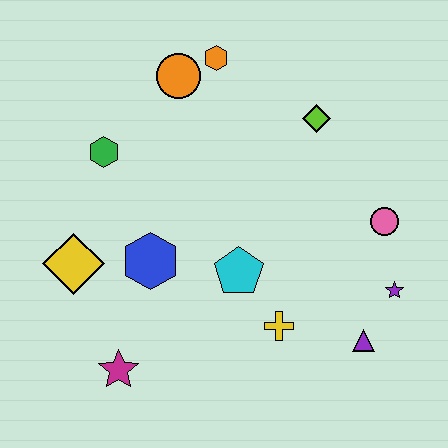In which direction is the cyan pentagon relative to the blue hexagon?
The cyan pentagon is to the right of the blue hexagon.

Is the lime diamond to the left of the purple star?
Yes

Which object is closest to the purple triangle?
The purple star is closest to the purple triangle.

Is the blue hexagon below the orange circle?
Yes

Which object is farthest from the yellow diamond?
The purple star is farthest from the yellow diamond.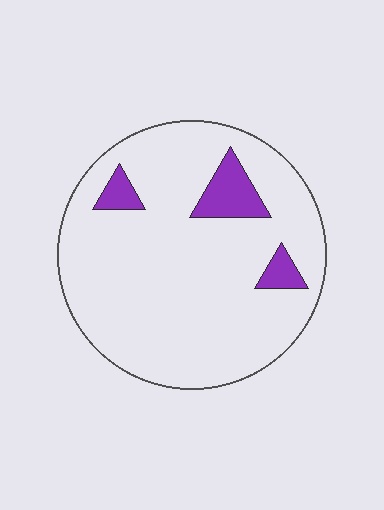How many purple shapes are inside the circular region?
3.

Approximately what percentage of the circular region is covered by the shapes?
Approximately 10%.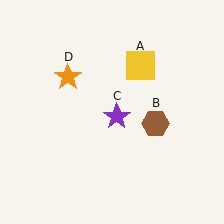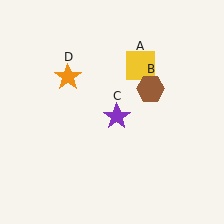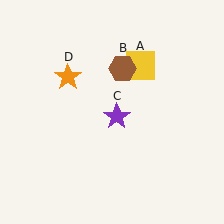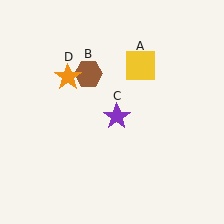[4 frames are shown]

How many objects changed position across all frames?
1 object changed position: brown hexagon (object B).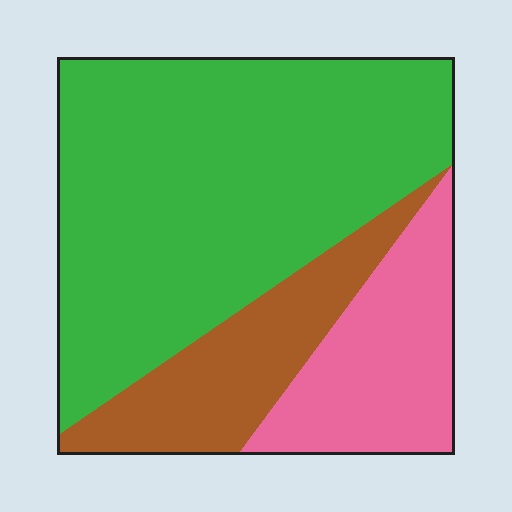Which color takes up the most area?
Green, at roughly 60%.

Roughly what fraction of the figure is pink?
Pink takes up about one fifth (1/5) of the figure.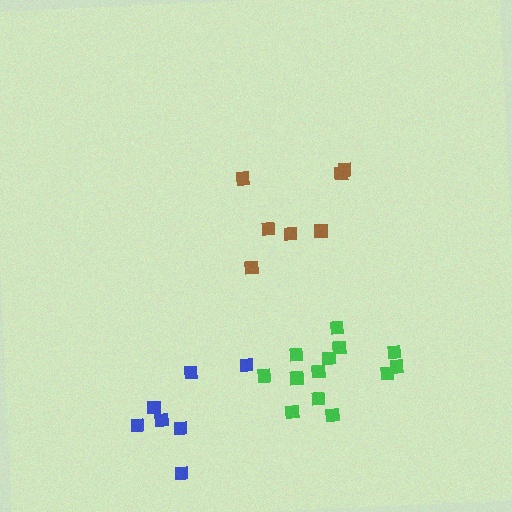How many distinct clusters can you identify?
There are 3 distinct clusters.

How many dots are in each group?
Group 1: 7 dots, Group 2: 13 dots, Group 3: 7 dots (27 total).